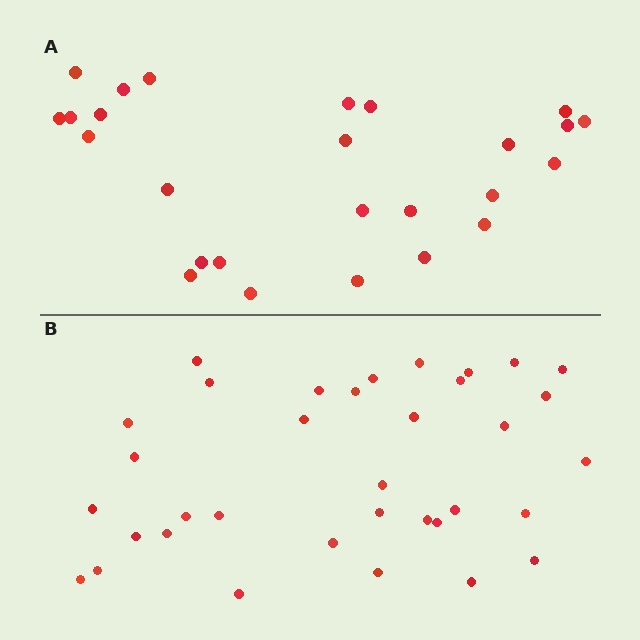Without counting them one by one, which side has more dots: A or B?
Region B (the bottom region) has more dots.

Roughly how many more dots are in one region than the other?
Region B has roughly 8 or so more dots than region A.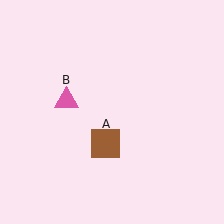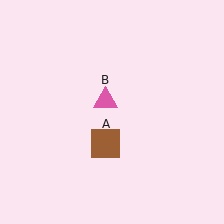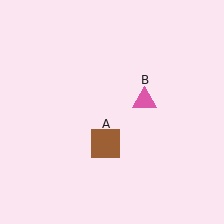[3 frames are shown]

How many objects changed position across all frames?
1 object changed position: pink triangle (object B).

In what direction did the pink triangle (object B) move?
The pink triangle (object B) moved right.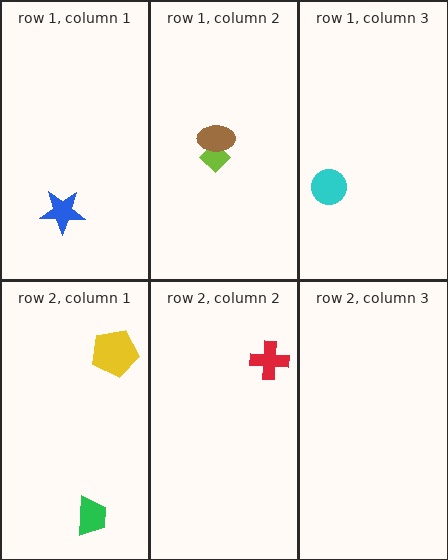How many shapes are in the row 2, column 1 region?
2.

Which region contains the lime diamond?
The row 1, column 2 region.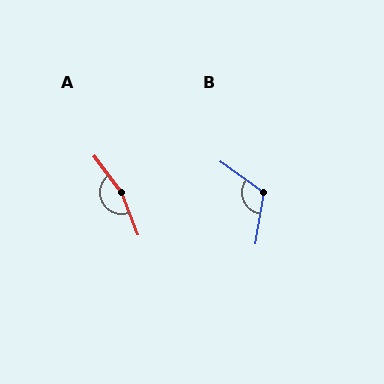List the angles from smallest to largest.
B (117°), A (165°).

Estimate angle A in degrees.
Approximately 165 degrees.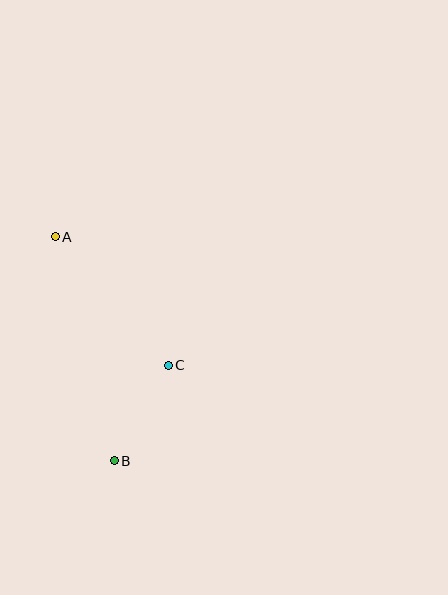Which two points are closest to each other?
Points B and C are closest to each other.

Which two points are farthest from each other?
Points A and B are farthest from each other.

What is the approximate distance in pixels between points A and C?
The distance between A and C is approximately 171 pixels.